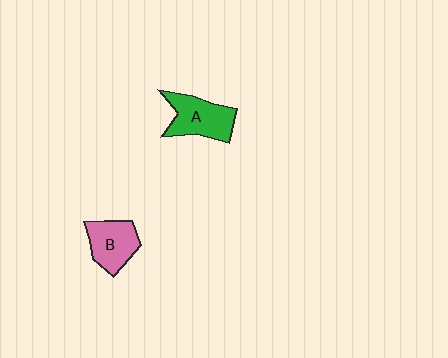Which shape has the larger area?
Shape A (green).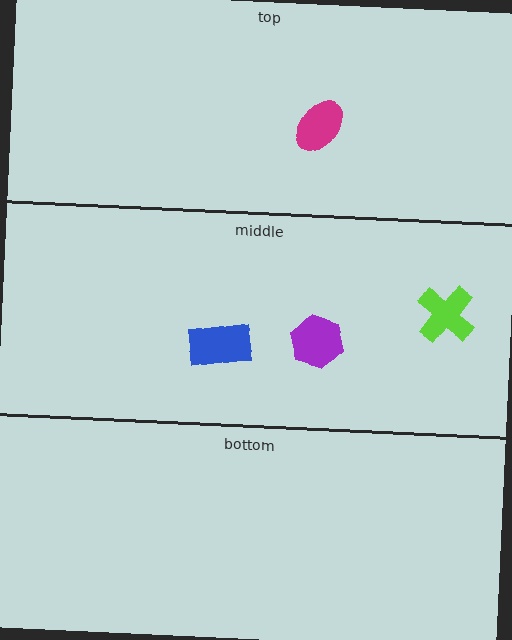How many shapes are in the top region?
1.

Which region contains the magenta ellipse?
The top region.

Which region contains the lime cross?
The middle region.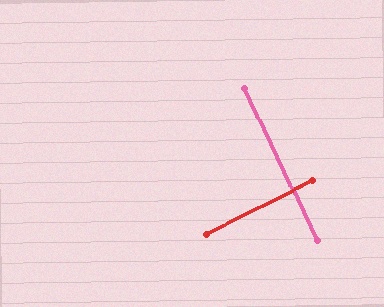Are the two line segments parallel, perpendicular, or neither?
Perpendicular — they meet at approximately 89°.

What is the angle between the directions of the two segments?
Approximately 89 degrees.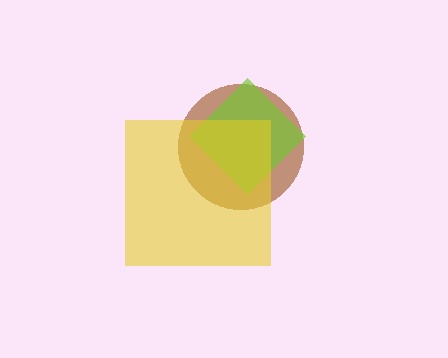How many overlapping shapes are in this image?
There are 3 overlapping shapes in the image.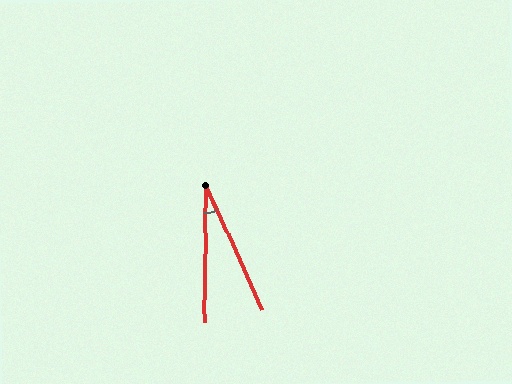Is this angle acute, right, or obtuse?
It is acute.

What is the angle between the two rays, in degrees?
Approximately 25 degrees.